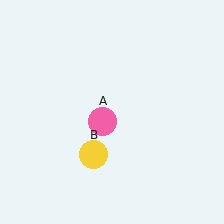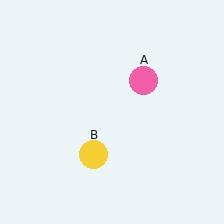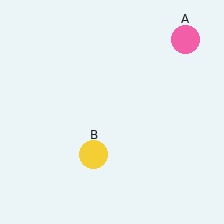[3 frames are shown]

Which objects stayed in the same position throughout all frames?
Yellow circle (object B) remained stationary.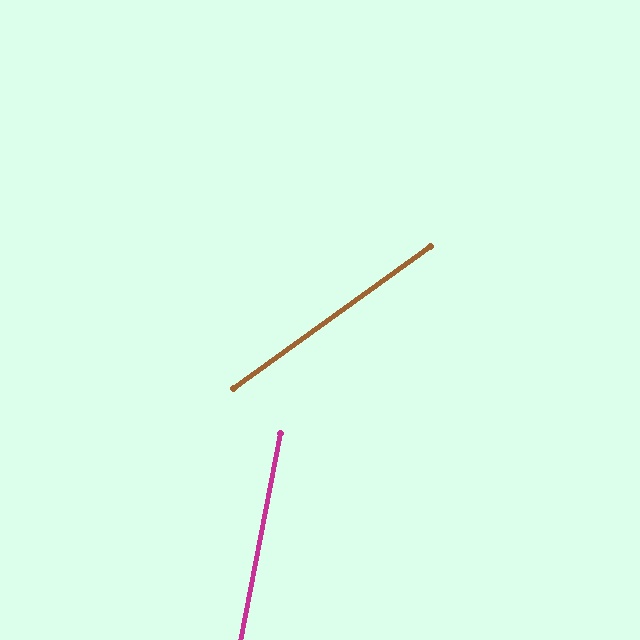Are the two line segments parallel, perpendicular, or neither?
Neither parallel nor perpendicular — they differ by about 43°.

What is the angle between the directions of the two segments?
Approximately 43 degrees.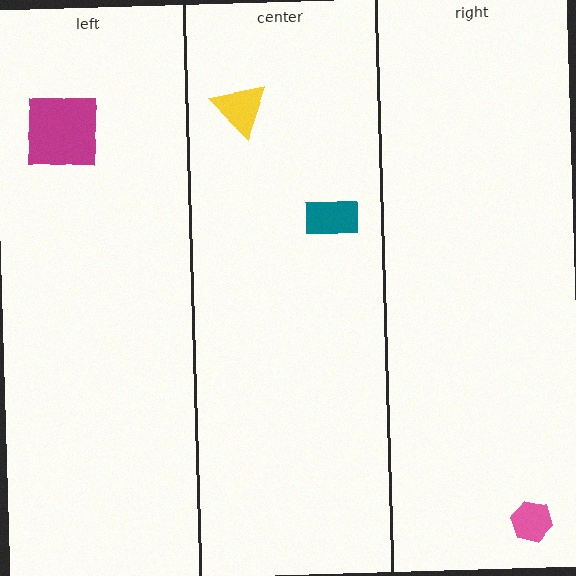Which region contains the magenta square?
The left region.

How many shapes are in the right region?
1.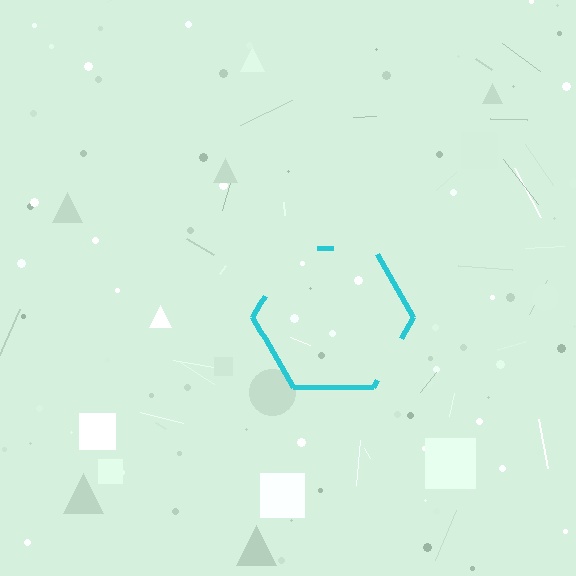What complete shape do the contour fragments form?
The contour fragments form a hexagon.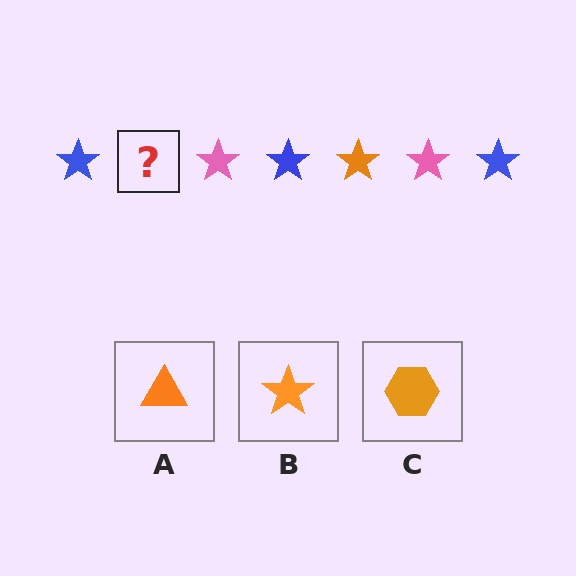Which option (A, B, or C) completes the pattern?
B.